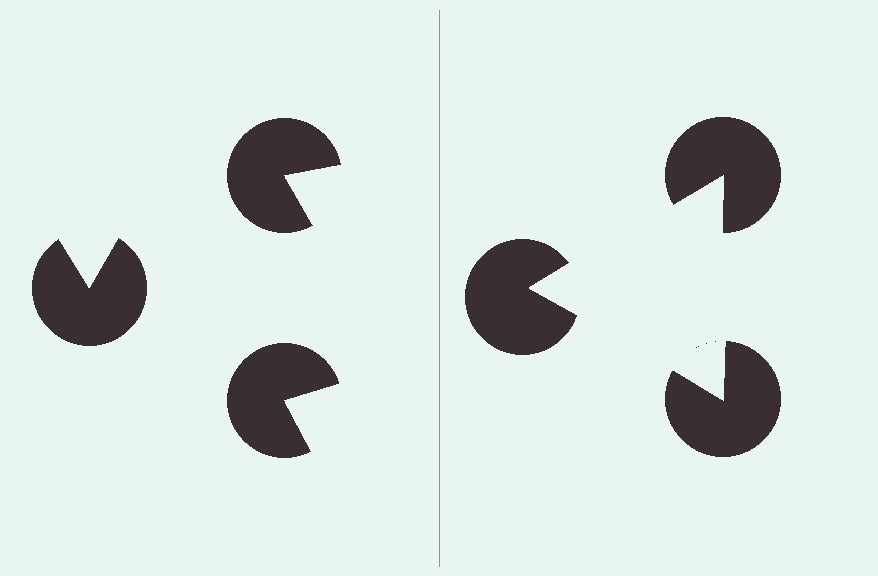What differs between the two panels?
The pac-man discs are positioned identically on both sides; only the wedge orientations differ. On the right they align to a triangle; on the left they are misaligned.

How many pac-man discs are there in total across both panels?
6 — 3 on each side.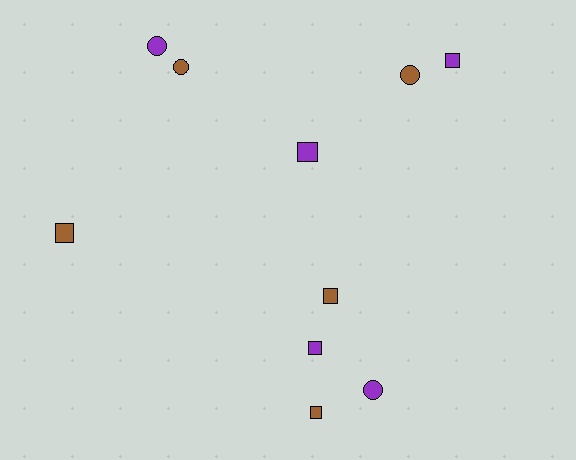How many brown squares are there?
There are 3 brown squares.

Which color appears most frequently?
Brown, with 5 objects.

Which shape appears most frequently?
Square, with 6 objects.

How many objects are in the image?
There are 10 objects.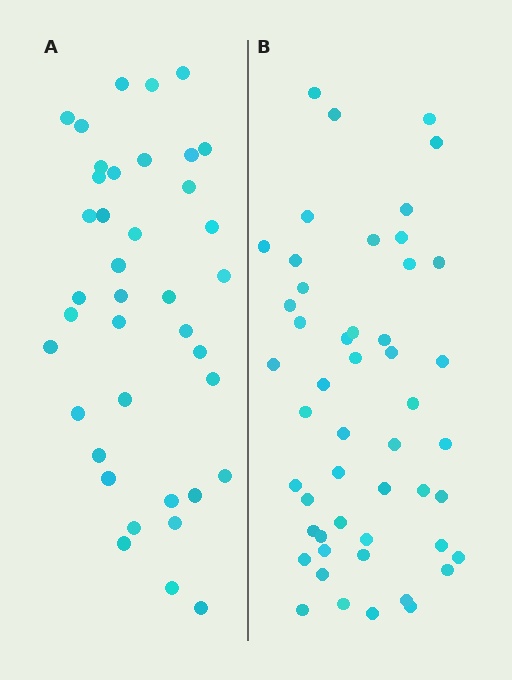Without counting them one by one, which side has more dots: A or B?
Region B (the right region) has more dots.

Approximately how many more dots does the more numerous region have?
Region B has roughly 12 or so more dots than region A.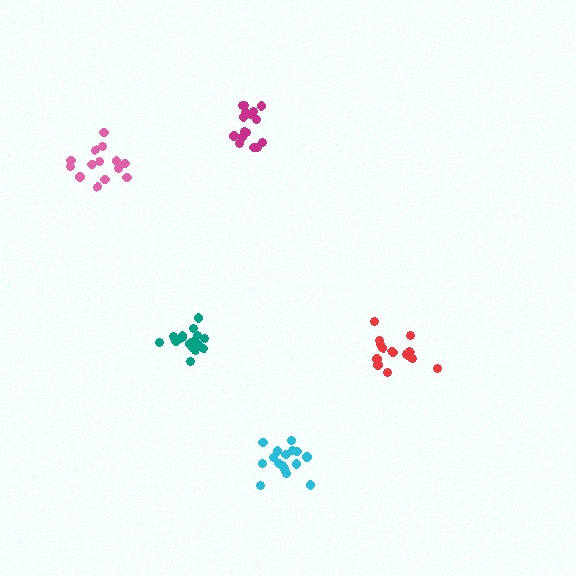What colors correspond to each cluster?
The clusters are colored: magenta, red, teal, pink, cyan.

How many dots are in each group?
Group 1: 17 dots, Group 2: 14 dots, Group 3: 18 dots, Group 4: 14 dots, Group 5: 17 dots (80 total).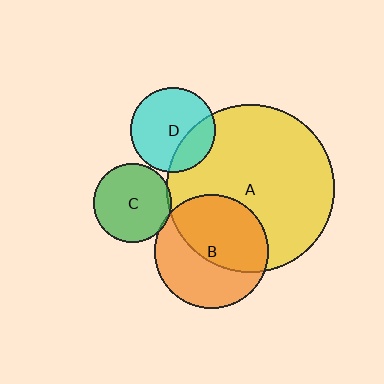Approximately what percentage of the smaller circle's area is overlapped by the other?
Approximately 25%.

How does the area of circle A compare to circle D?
Approximately 3.9 times.